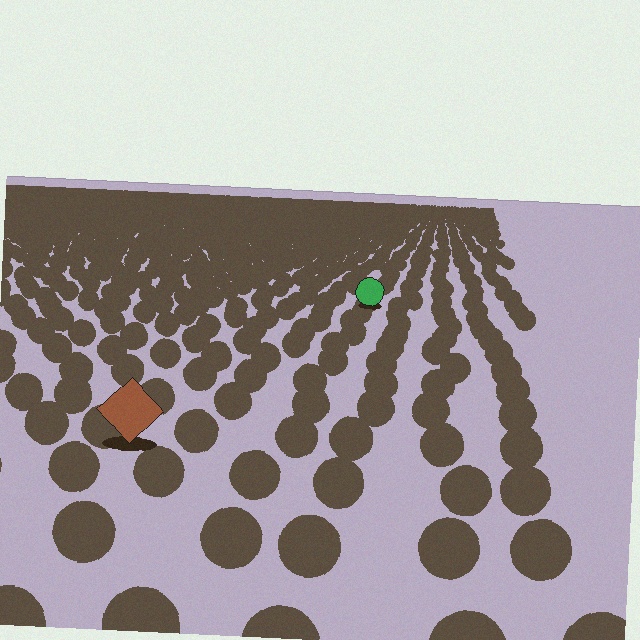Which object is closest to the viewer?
The brown diamond is closest. The texture marks near it are larger and more spread out.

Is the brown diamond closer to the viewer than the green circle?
Yes. The brown diamond is closer — you can tell from the texture gradient: the ground texture is coarser near it.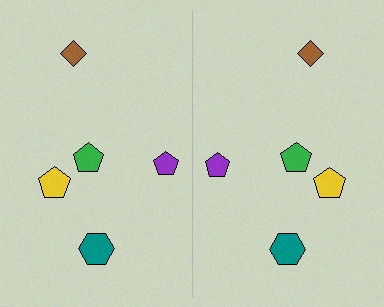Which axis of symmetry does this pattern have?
The pattern has a vertical axis of symmetry running through the center of the image.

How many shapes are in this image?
There are 10 shapes in this image.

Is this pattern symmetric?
Yes, this pattern has bilateral (reflection) symmetry.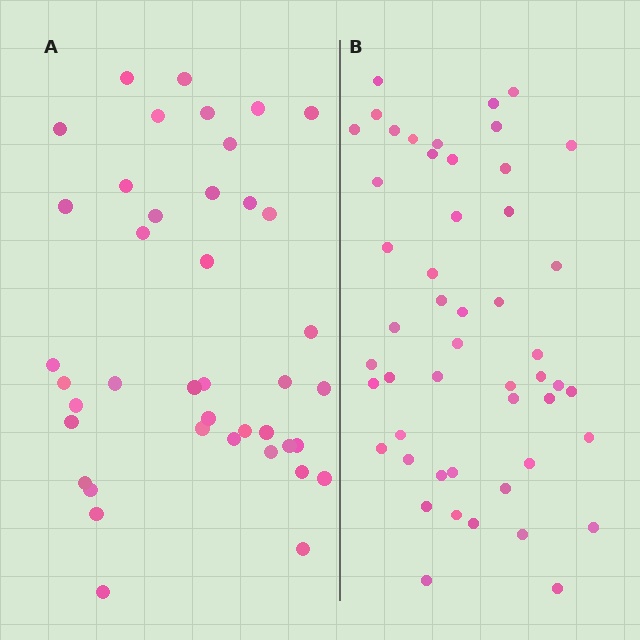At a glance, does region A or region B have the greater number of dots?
Region B (the right region) has more dots.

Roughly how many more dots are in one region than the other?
Region B has roughly 8 or so more dots than region A.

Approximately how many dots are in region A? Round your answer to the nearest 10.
About 40 dots. (The exact count is 41, which rounds to 40.)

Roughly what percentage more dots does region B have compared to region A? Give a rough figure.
About 20% more.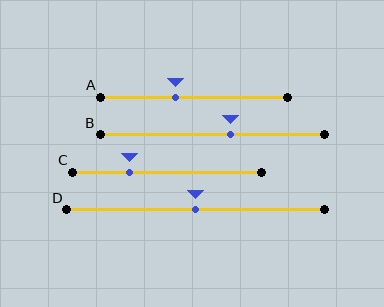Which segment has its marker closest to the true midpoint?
Segment D has its marker closest to the true midpoint.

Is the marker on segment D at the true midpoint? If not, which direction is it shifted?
Yes, the marker on segment D is at the true midpoint.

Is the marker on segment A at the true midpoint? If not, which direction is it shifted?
No, the marker on segment A is shifted to the left by about 10% of the segment length.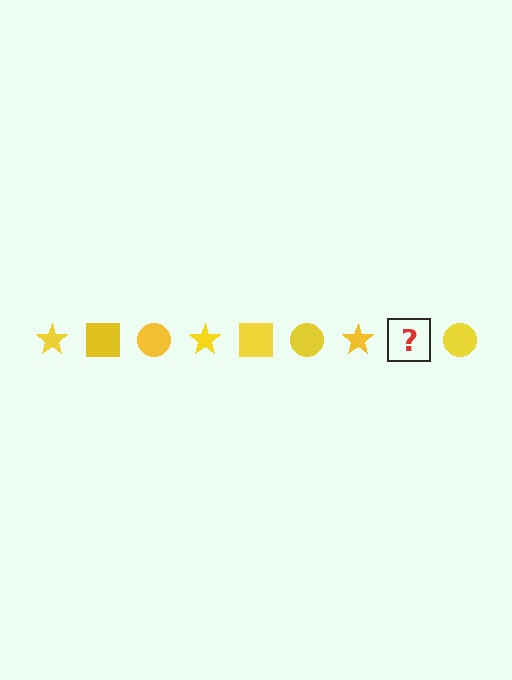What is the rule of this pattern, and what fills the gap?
The rule is that the pattern cycles through star, square, circle shapes in yellow. The gap should be filled with a yellow square.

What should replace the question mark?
The question mark should be replaced with a yellow square.